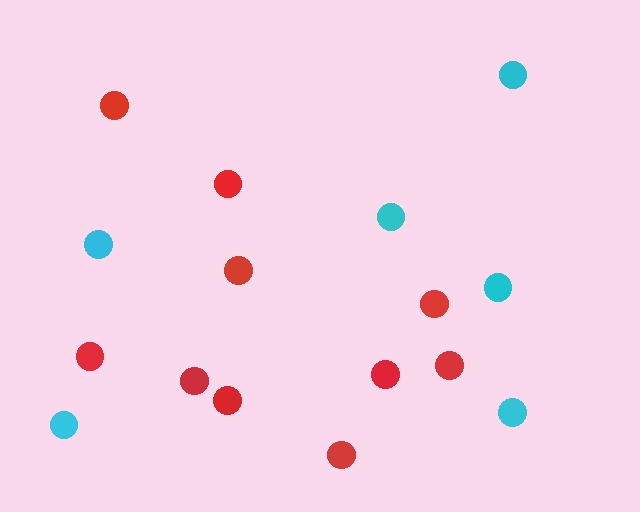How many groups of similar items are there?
There are 2 groups: one group of cyan circles (6) and one group of red circles (10).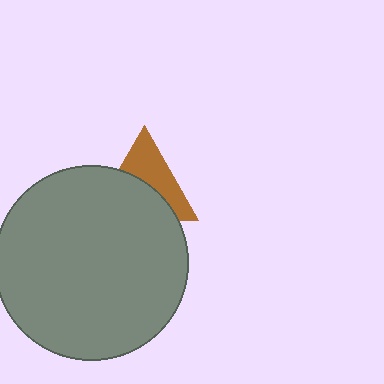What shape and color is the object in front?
The object in front is a gray circle.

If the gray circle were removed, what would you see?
You would see the complete brown triangle.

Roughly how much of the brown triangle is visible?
About half of it is visible (roughly 47%).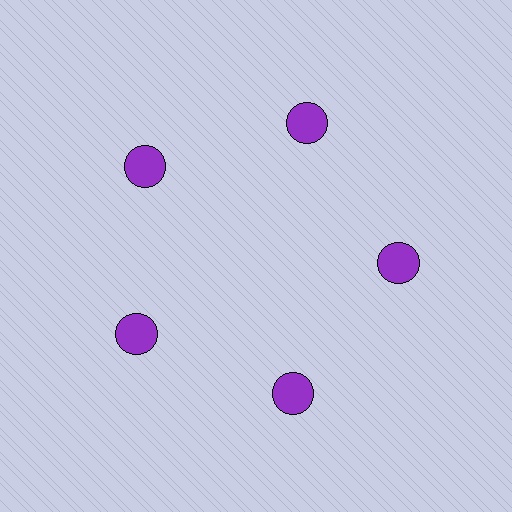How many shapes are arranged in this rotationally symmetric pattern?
There are 5 shapes, arranged in 5 groups of 1.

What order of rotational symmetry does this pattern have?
This pattern has 5-fold rotational symmetry.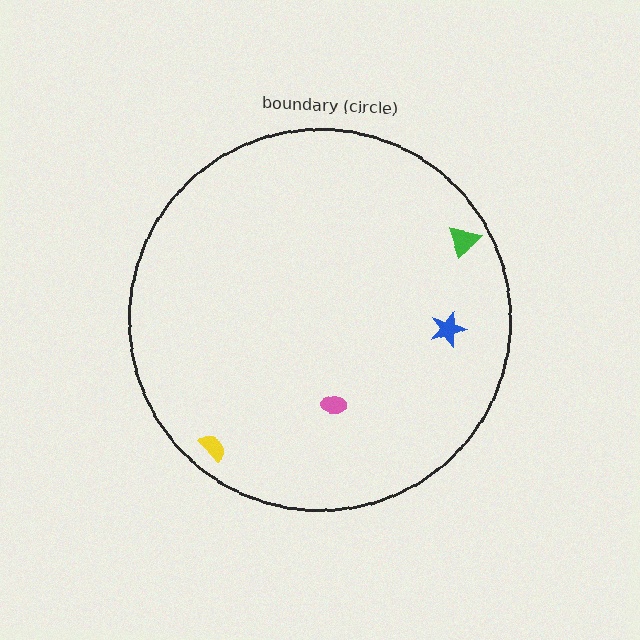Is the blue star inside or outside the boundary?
Inside.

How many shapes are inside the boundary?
4 inside, 0 outside.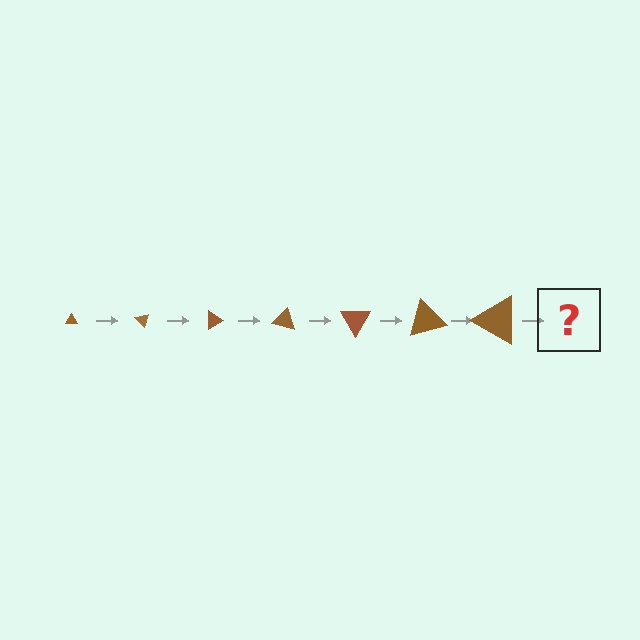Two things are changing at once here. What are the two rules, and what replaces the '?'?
The two rules are that the triangle grows larger each step and it rotates 45 degrees each step. The '?' should be a triangle, larger than the previous one and rotated 315 degrees from the start.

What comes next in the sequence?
The next element should be a triangle, larger than the previous one and rotated 315 degrees from the start.